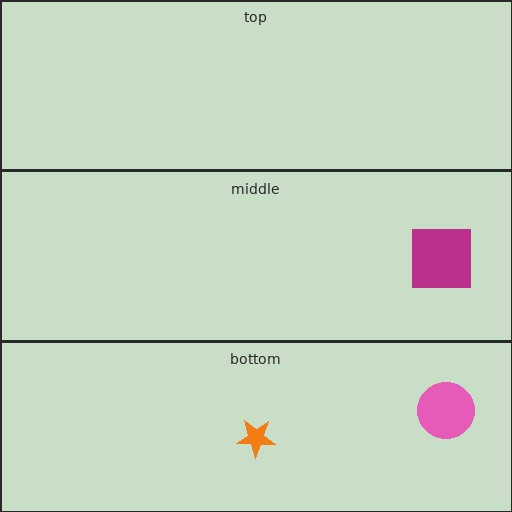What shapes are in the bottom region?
The orange star, the pink circle.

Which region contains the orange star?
The bottom region.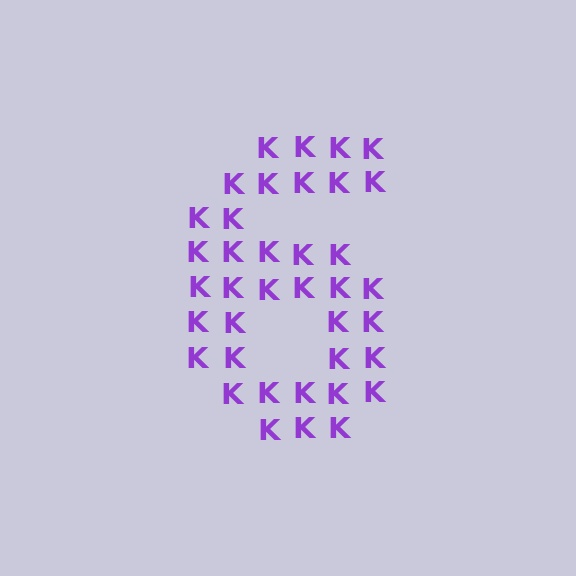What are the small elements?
The small elements are letter K's.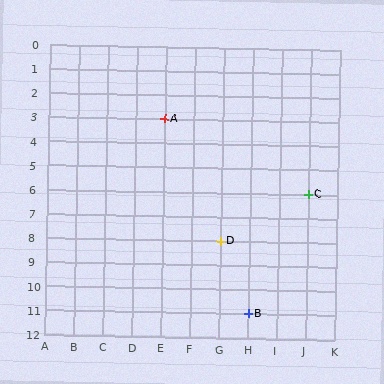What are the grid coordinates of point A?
Point A is at grid coordinates (E, 3).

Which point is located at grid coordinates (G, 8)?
Point D is at (G, 8).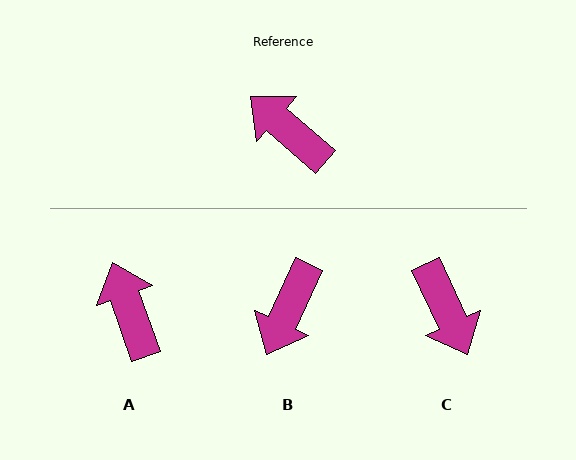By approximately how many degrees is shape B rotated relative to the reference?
Approximately 106 degrees counter-clockwise.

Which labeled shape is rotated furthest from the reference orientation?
C, about 156 degrees away.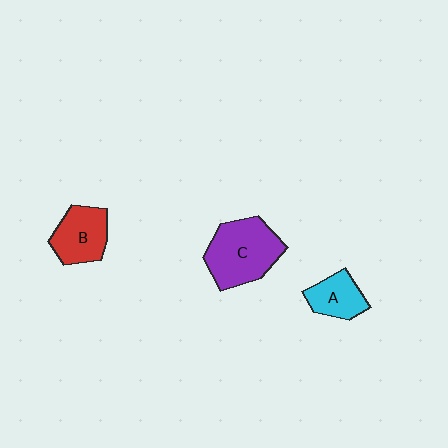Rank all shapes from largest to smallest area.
From largest to smallest: C (purple), B (red), A (cyan).